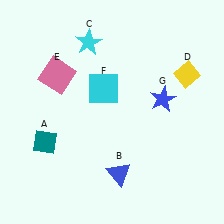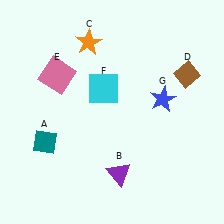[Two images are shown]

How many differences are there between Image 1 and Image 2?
There are 3 differences between the two images.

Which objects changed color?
B changed from blue to purple. C changed from cyan to orange. D changed from yellow to brown.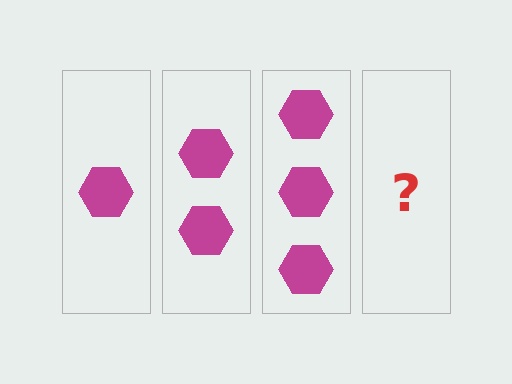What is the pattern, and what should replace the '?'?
The pattern is that each step adds one more hexagon. The '?' should be 4 hexagons.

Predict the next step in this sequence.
The next step is 4 hexagons.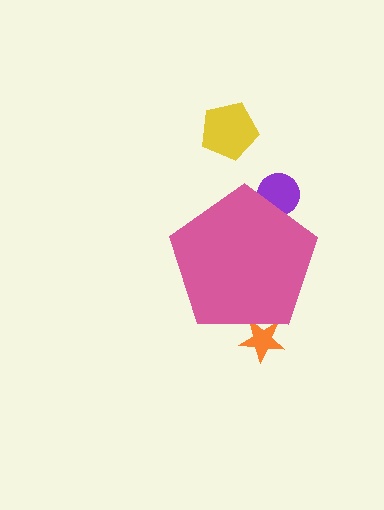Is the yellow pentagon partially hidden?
No, the yellow pentagon is fully visible.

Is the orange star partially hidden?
Yes, the orange star is partially hidden behind the pink pentagon.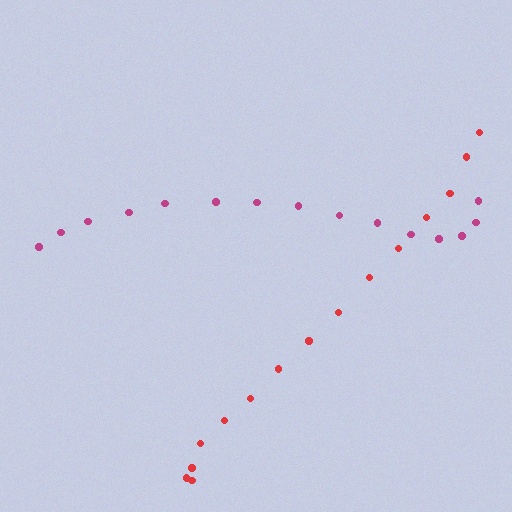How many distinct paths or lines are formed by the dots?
There are 2 distinct paths.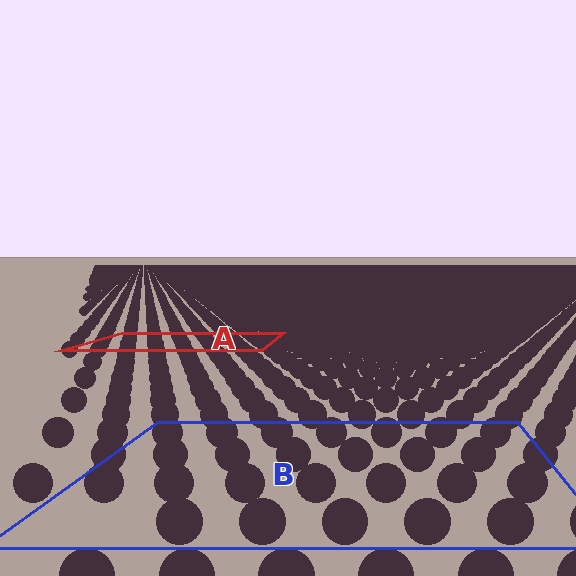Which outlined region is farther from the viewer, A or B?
Region A is farther from the viewer — the texture elements inside it appear smaller and more densely packed.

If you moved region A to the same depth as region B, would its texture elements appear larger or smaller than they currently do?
They would appear larger. At a closer depth, the same texture elements are projected at a bigger on-screen size.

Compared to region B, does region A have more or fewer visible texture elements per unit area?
Region A has more texture elements per unit area — they are packed more densely because it is farther away.